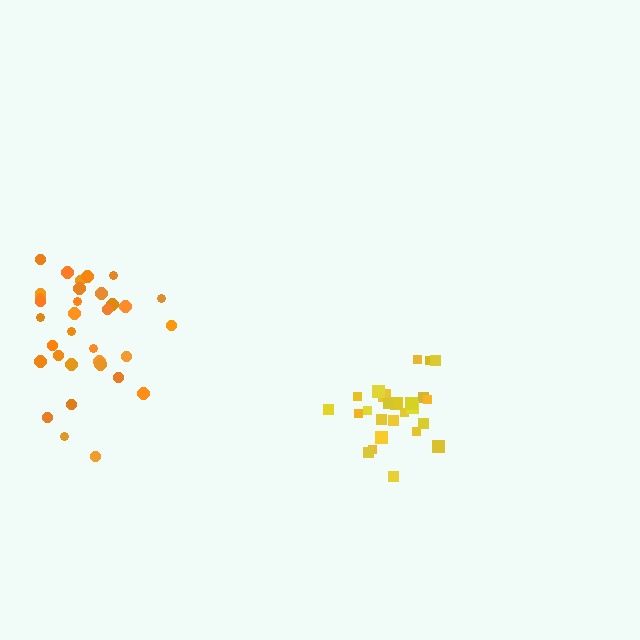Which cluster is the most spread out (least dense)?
Orange.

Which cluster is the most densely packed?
Yellow.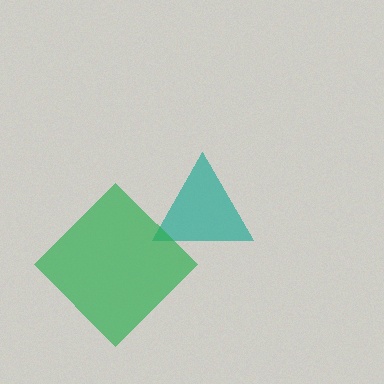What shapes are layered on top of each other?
The layered shapes are: a teal triangle, a green diamond.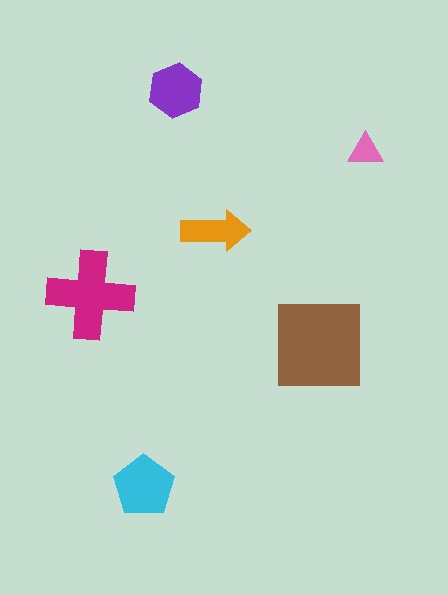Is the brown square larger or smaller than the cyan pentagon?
Larger.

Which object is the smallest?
The pink triangle.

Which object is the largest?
The brown square.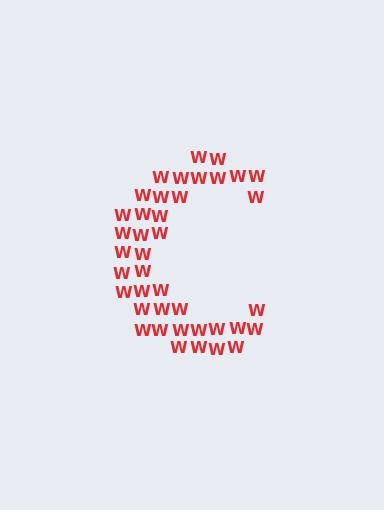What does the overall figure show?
The overall figure shows the letter C.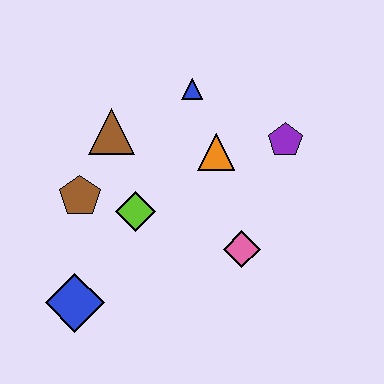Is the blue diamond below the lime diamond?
Yes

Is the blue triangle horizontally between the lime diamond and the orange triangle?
Yes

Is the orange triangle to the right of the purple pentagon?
No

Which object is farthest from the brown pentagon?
The purple pentagon is farthest from the brown pentagon.